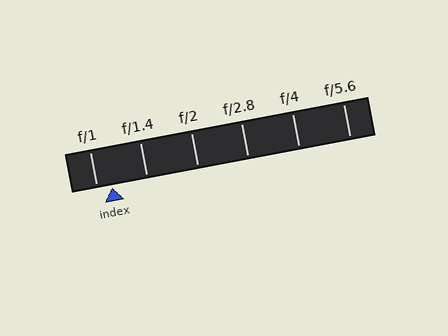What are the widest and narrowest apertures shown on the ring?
The widest aperture shown is f/1 and the narrowest is f/5.6.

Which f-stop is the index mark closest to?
The index mark is closest to f/1.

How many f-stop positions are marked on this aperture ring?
There are 6 f-stop positions marked.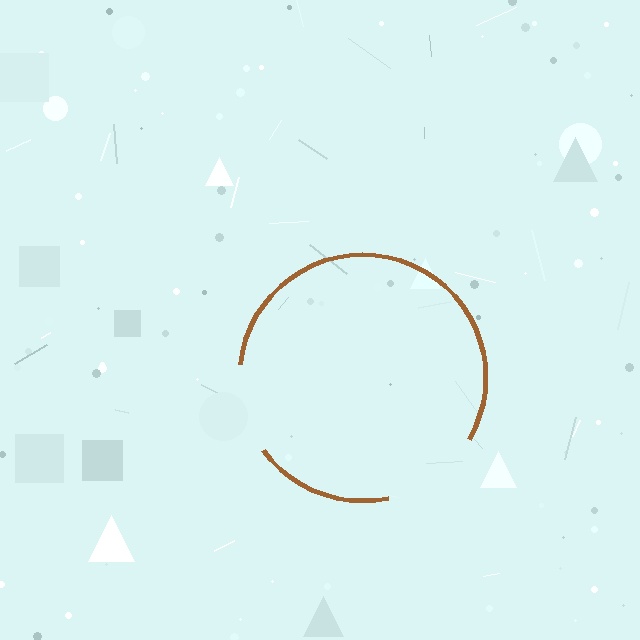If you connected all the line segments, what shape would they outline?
They would outline a circle.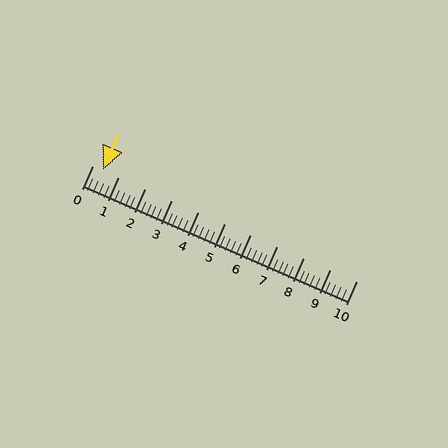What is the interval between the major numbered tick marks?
The major tick marks are spaced 1 units apart.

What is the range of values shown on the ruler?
The ruler shows values from 0 to 10.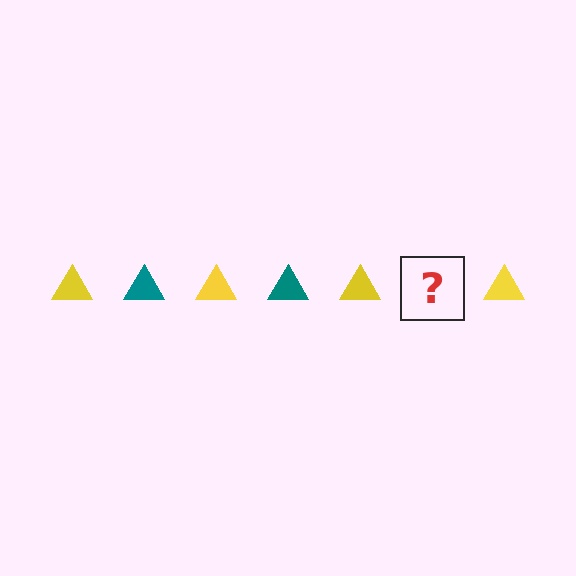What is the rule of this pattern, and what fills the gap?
The rule is that the pattern cycles through yellow, teal triangles. The gap should be filled with a teal triangle.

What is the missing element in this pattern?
The missing element is a teal triangle.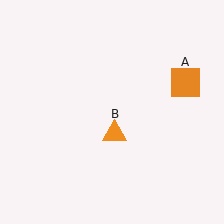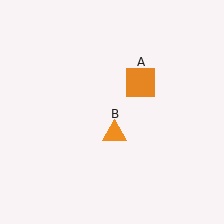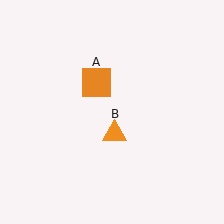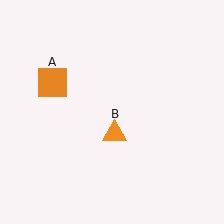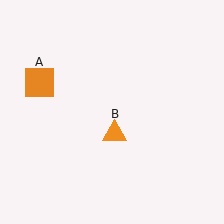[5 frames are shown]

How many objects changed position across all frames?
1 object changed position: orange square (object A).